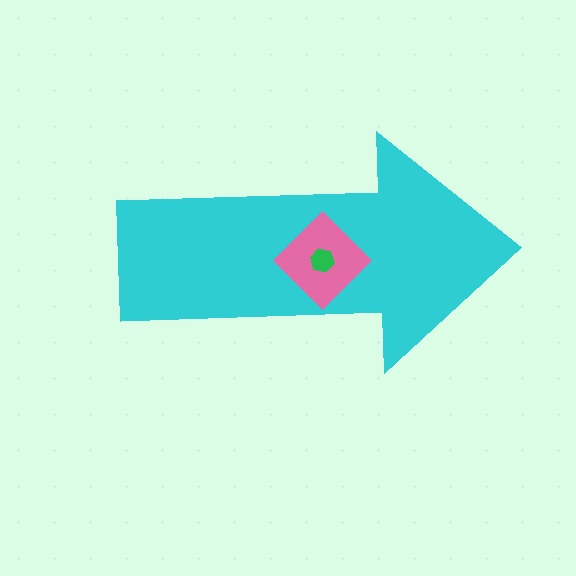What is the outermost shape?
The cyan arrow.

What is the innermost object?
The green hexagon.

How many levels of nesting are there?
3.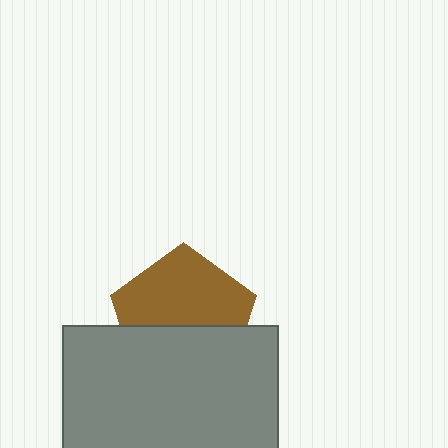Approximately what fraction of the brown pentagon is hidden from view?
Roughly 43% of the brown pentagon is hidden behind the gray rectangle.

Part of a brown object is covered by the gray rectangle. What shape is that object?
It is a pentagon.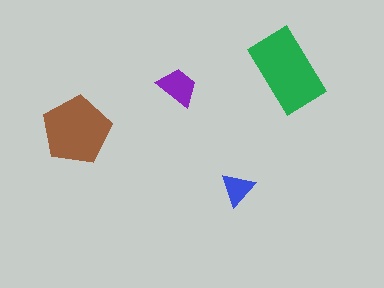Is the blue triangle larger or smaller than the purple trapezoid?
Smaller.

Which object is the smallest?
The blue triangle.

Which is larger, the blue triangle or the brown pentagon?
The brown pentagon.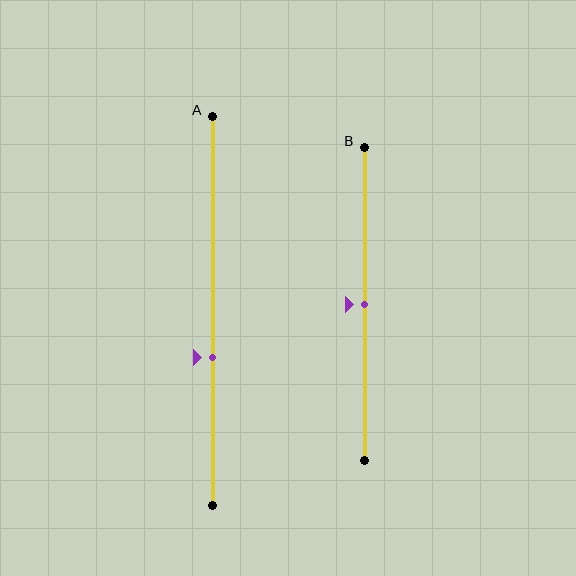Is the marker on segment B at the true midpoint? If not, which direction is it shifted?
Yes, the marker on segment B is at the true midpoint.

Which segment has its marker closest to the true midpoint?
Segment B has its marker closest to the true midpoint.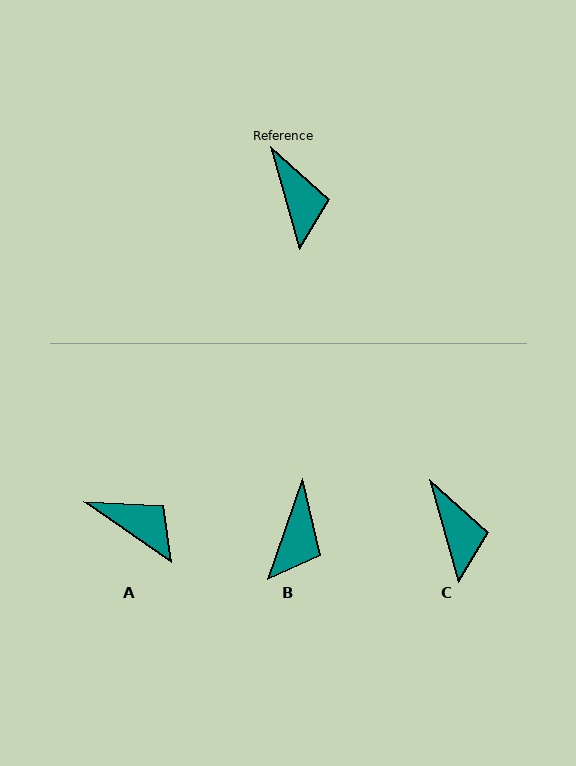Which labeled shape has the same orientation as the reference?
C.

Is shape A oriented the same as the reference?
No, it is off by about 40 degrees.